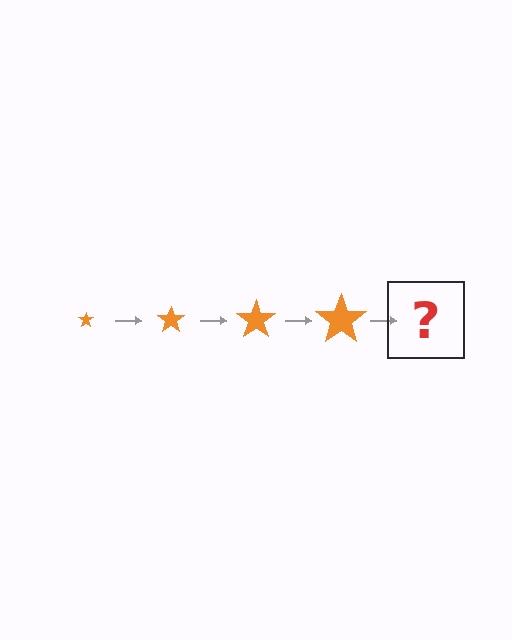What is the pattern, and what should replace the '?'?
The pattern is that the star gets progressively larger each step. The '?' should be an orange star, larger than the previous one.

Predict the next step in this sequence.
The next step is an orange star, larger than the previous one.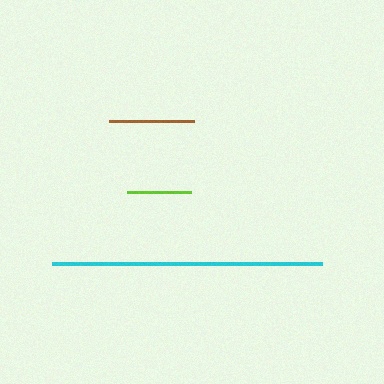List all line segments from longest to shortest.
From longest to shortest: cyan, brown, lime.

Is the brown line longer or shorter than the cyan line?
The cyan line is longer than the brown line.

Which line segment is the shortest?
The lime line is the shortest at approximately 64 pixels.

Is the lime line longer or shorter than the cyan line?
The cyan line is longer than the lime line.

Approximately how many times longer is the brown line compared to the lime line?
The brown line is approximately 1.3 times the length of the lime line.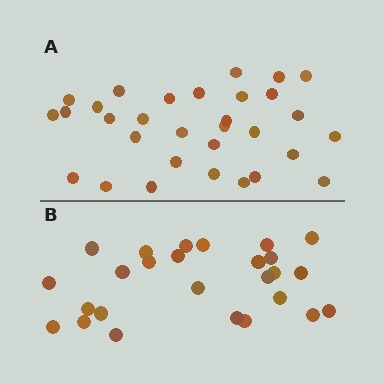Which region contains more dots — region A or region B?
Region A (the top region) has more dots.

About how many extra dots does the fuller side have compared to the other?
Region A has about 5 more dots than region B.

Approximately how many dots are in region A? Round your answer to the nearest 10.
About 30 dots. (The exact count is 31, which rounds to 30.)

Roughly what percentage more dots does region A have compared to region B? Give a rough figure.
About 20% more.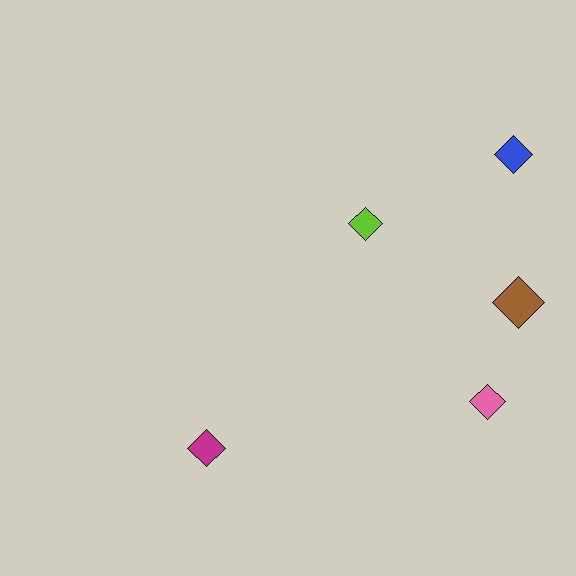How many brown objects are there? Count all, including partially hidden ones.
There is 1 brown object.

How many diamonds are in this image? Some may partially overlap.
There are 5 diamonds.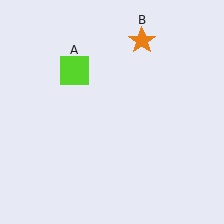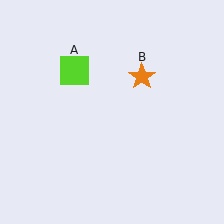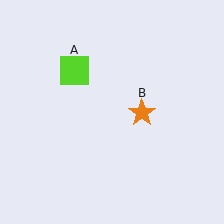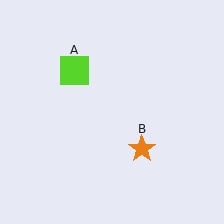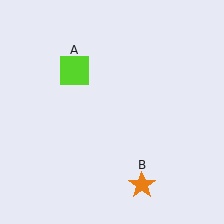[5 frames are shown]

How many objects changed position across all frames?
1 object changed position: orange star (object B).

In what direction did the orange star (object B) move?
The orange star (object B) moved down.